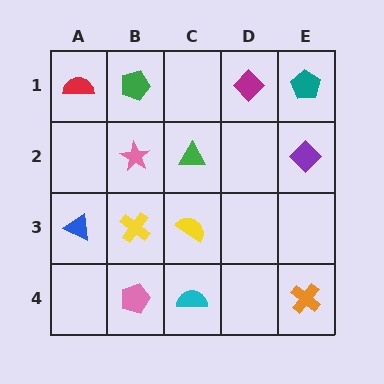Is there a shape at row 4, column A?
No, that cell is empty.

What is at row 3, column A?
A blue triangle.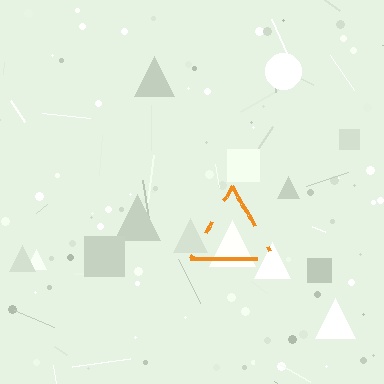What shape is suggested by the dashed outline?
The dashed outline suggests a triangle.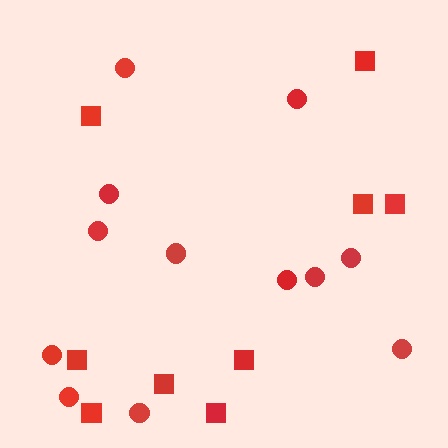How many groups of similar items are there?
There are 2 groups: one group of circles (12) and one group of squares (9).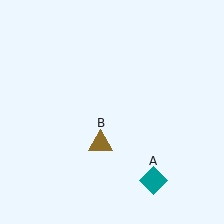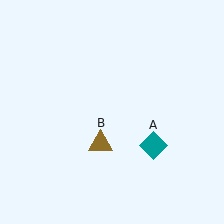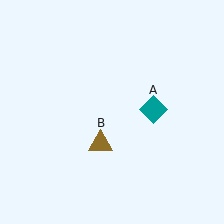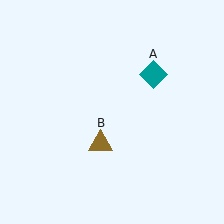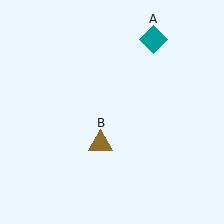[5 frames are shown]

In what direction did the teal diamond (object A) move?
The teal diamond (object A) moved up.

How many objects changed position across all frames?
1 object changed position: teal diamond (object A).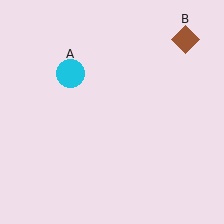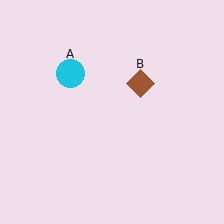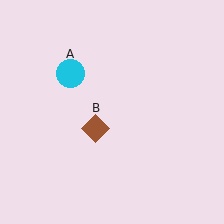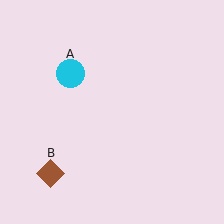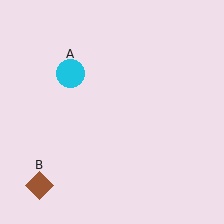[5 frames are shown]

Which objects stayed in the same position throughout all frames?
Cyan circle (object A) remained stationary.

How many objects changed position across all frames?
1 object changed position: brown diamond (object B).